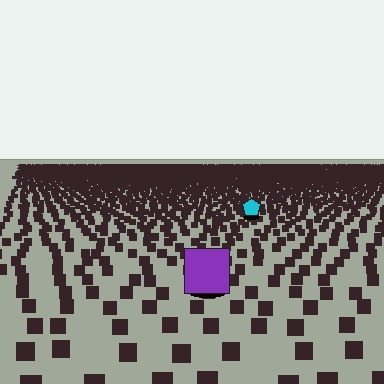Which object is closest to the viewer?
The purple square is closest. The texture marks near it are larger and more spread out.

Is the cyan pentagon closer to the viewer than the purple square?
No. The purple square is closer — you can tell from the texture gradient: the ground texture is coarser near it.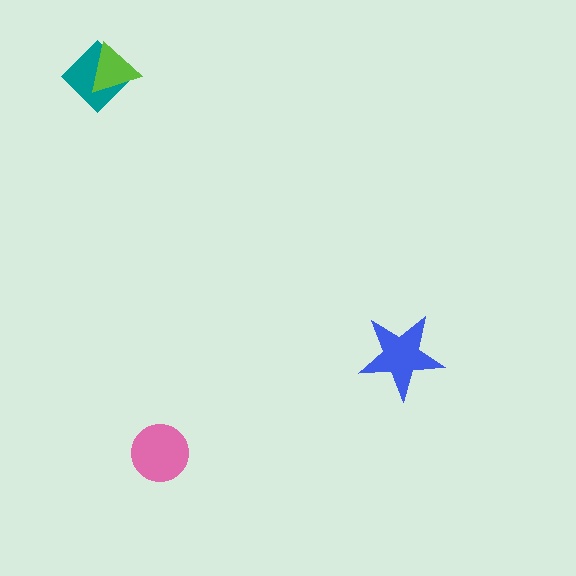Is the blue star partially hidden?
No, no other shape covers it.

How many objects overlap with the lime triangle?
1 object overlaps with the lime triangle.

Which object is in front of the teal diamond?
The lime triangle is in front of the teal diamond.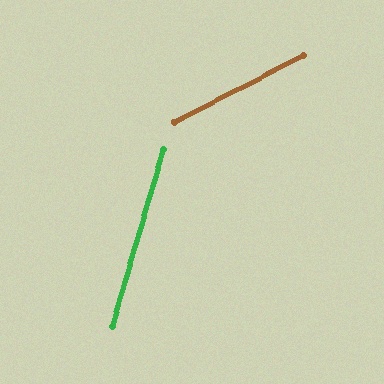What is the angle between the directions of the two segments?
Approximately 46 degrees.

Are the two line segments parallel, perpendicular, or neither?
Neither parallel nor perpendicular — they differ by about 46°.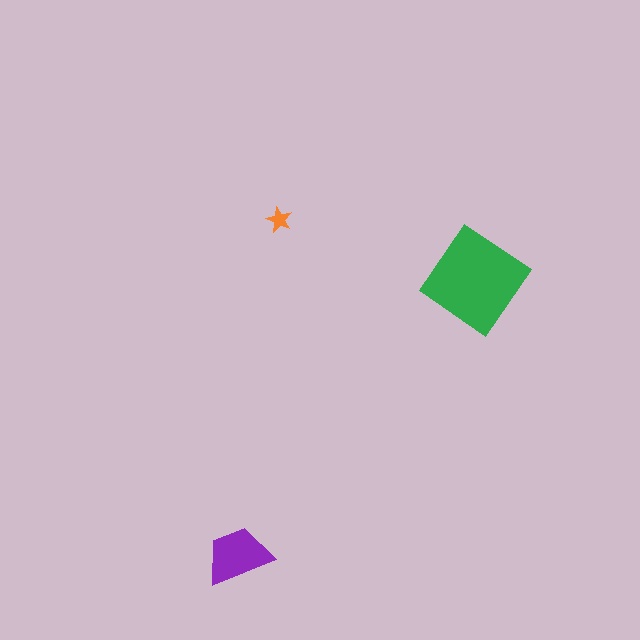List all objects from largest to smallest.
The green diamond, the purple trapezoid, the orange star.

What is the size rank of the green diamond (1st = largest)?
1st.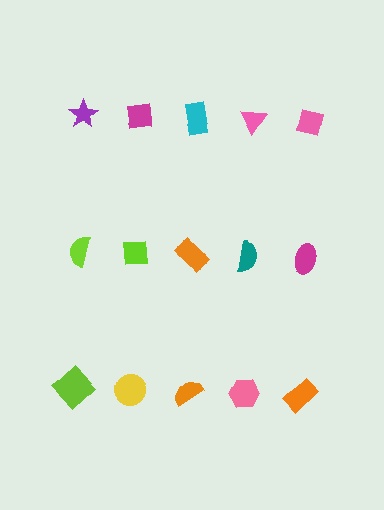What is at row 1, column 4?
A pink triangle.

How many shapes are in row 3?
5 shapes.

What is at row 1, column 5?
A pink square.